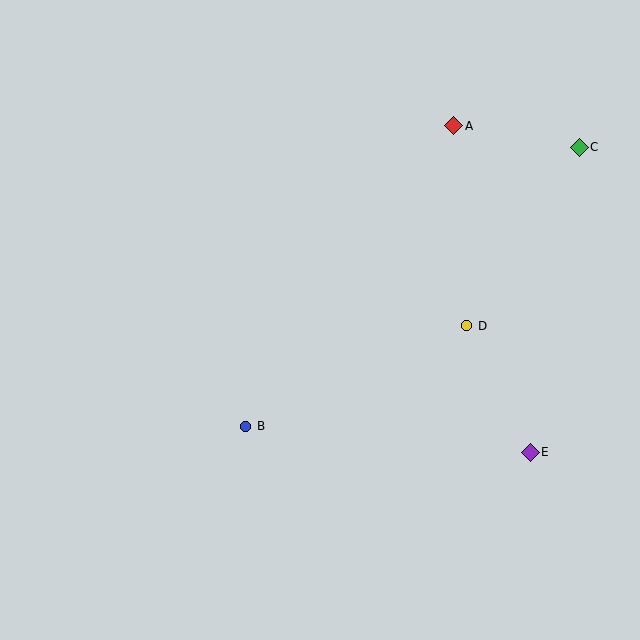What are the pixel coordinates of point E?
Point E is at (530, 452).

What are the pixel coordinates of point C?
Point C is at (579, 148).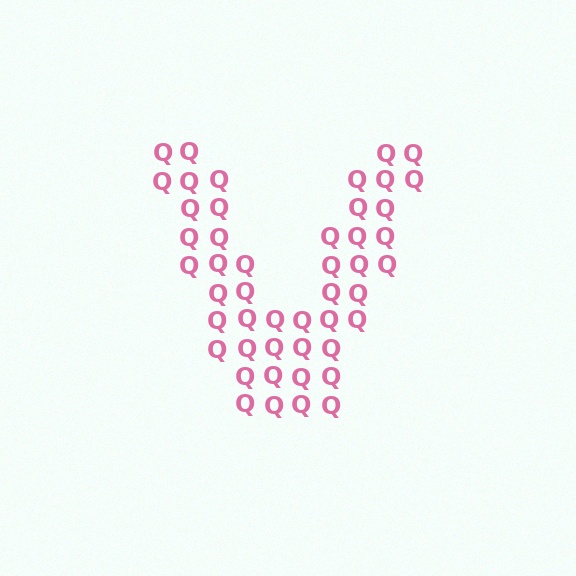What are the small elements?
The small elements are letter Q's.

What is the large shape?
The large shape is the letter V.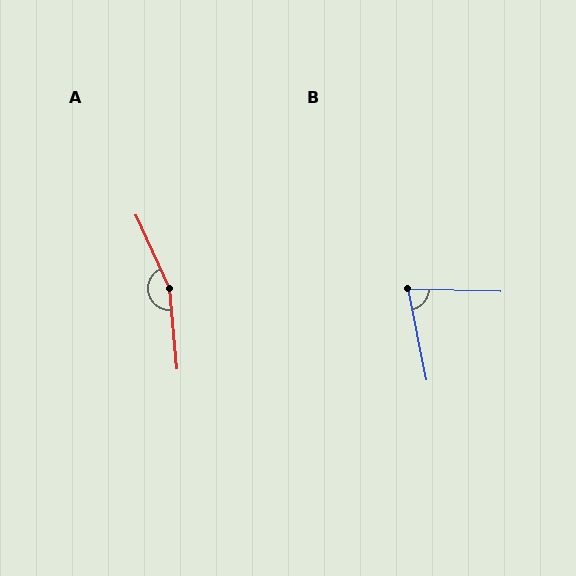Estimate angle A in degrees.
Approximately 161 degrees.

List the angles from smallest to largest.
B (77°), A (161°).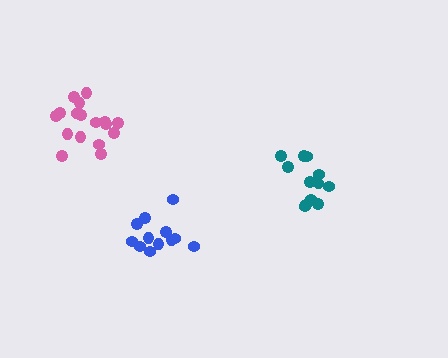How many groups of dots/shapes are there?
There are 3 groups.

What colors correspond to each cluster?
The clusters are colored: teal, pink, blue.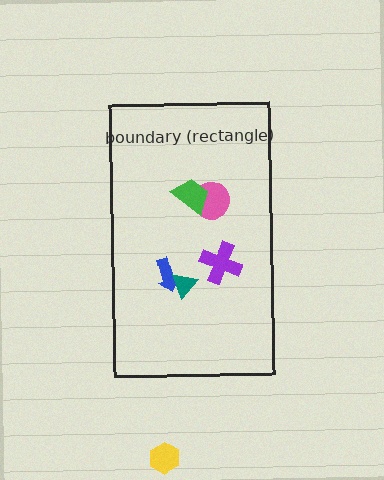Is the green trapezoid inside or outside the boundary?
Inside.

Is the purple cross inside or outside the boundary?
Inside.